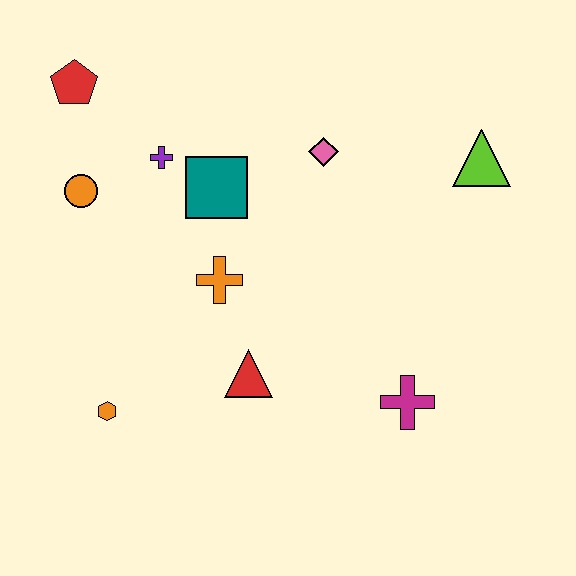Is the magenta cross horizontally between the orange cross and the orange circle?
No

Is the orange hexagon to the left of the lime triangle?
Yes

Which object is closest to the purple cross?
The teal square is closest to the purple cross.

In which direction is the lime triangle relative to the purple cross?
The lime triangle is to the right of the purple cross.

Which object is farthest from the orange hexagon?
The lime triangle is farthest from the orange hexagon.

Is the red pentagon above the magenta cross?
Yes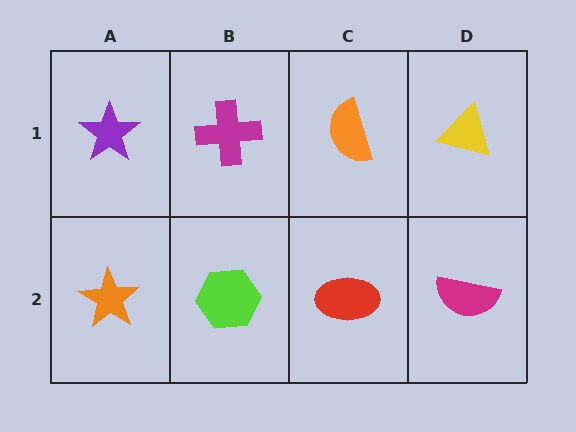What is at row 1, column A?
A purple star.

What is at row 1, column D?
A yellow triangle.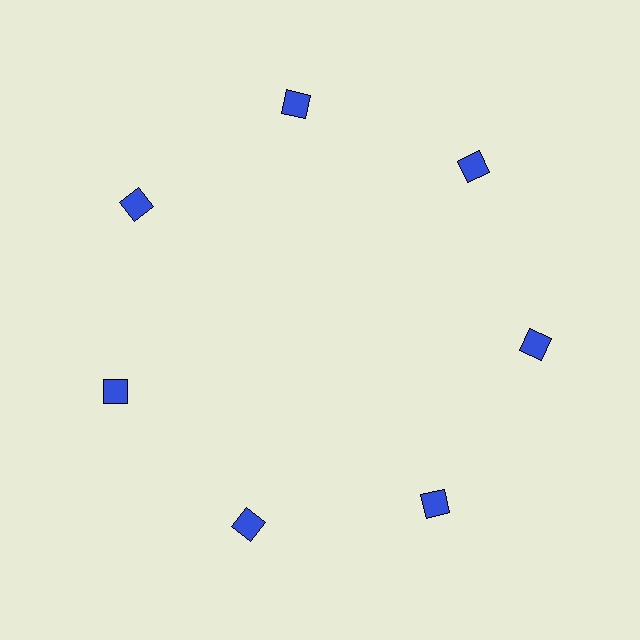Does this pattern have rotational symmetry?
Yes, this pattern has 7-fold rotational symmetry. It looks the same after rotating 51 degrees around the center.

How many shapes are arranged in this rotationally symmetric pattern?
There are 7 shapes, arranged in 7 groups of 1.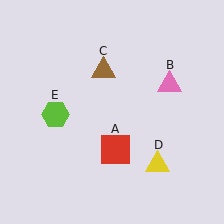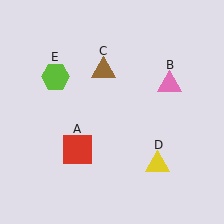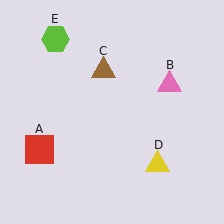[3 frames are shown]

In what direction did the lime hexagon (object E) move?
The lime hexagon (object E) moved up.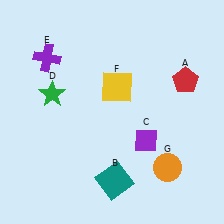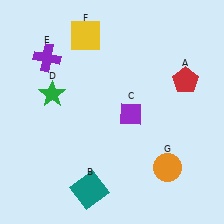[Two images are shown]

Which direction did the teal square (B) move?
The teal square (B) moved left.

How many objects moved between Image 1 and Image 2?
3 objects moved between the two images.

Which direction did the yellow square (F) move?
The yellow square (F) moved up.